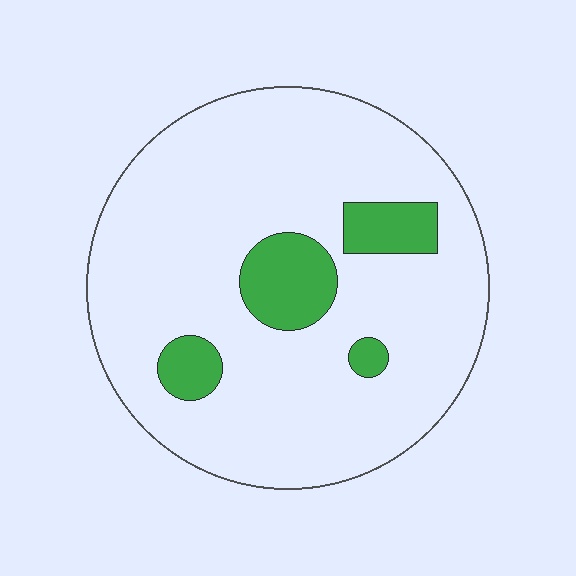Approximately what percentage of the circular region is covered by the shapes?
Approximately 15%.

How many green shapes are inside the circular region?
4.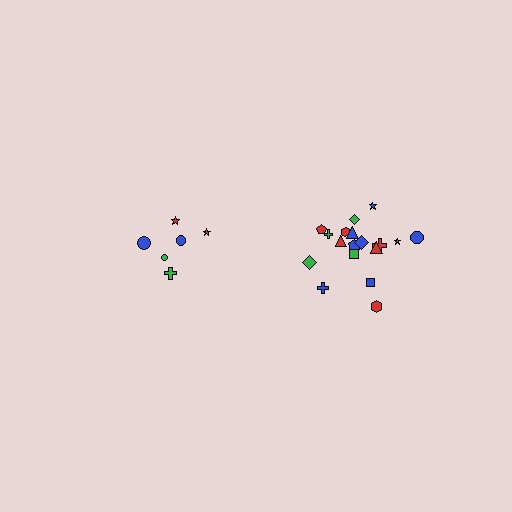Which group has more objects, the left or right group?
The right group.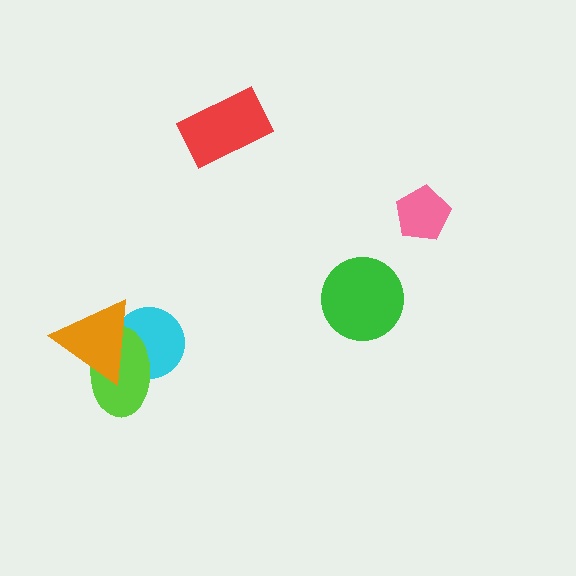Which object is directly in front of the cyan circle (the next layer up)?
The lime ellipse is directly in front of the cyan circle.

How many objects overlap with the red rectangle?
0 objects overlap with the red rectangle.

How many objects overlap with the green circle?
0 objects overlap with the green circle.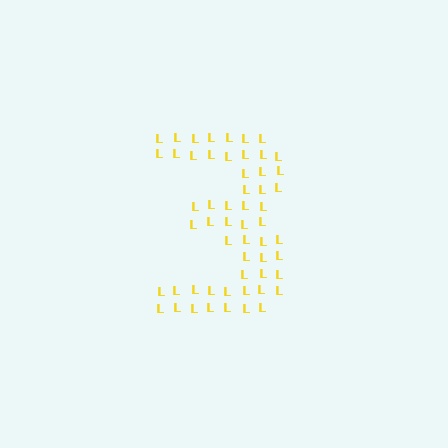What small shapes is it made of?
It is made of small letter L's.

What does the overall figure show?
The overall figure shows the digit 3.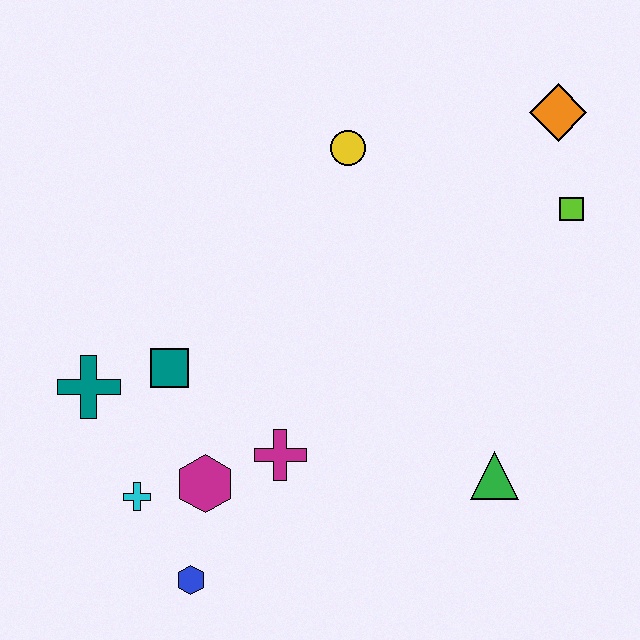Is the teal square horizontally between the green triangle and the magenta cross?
No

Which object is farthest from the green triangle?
The teal cross is farthest from the green triangle.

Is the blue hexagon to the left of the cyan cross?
No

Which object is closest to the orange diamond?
The lime square is closest to the orange diamond.